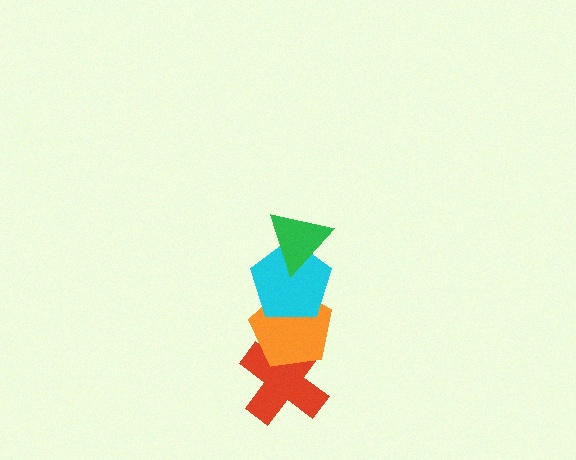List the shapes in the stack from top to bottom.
From top to bottom: the green triangle, the cyan pentagon, the orange pentagon, the red cross.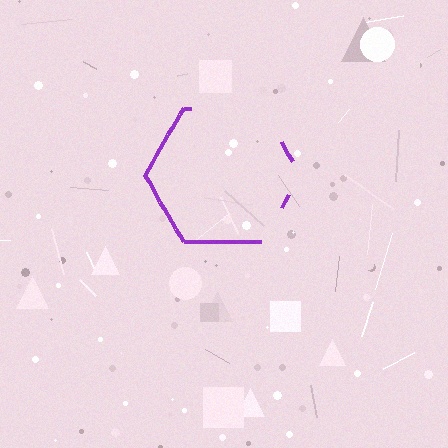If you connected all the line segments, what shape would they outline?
They would outline a hexagon.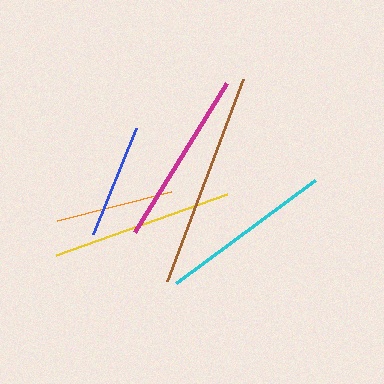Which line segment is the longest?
The brown line is the longest at approximately 215 pixels.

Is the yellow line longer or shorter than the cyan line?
The yellow line is longer than the cyan line.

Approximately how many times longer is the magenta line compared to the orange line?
The magenta line is approximately 1.5 times the length of the orange line.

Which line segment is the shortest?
The blue line is the shortest at approximately 114 pixels.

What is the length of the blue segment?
The blue segment is approximately 114 pixels long.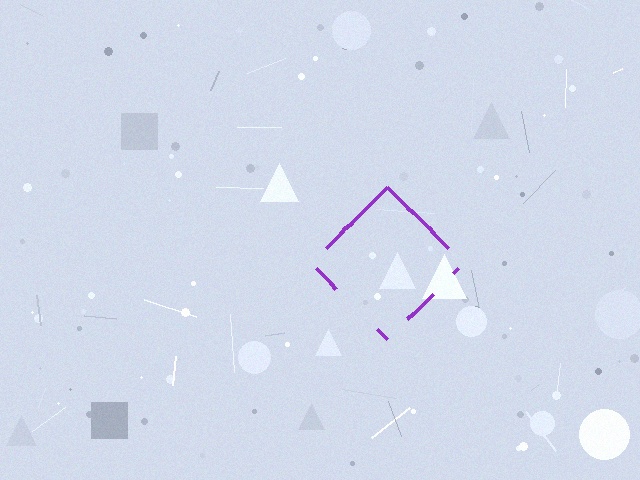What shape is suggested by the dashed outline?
The dashed outline suggests a diamond.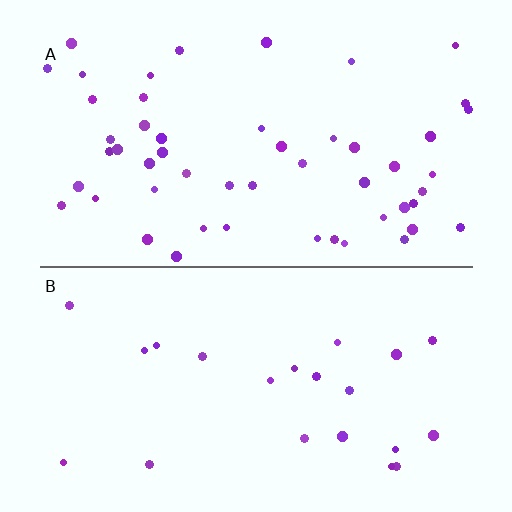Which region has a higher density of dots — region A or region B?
A (the top).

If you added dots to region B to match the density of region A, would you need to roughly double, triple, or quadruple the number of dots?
Approximately double.